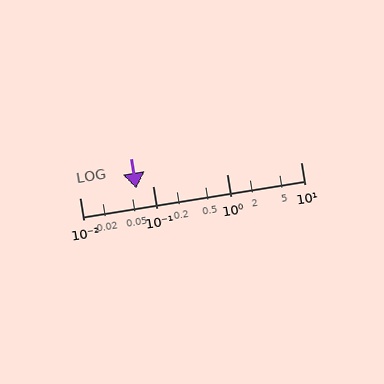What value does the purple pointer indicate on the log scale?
The pointer indicates approximately 0.059.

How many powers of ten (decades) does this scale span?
The scale spans 3 decades, from 0.01 to 10.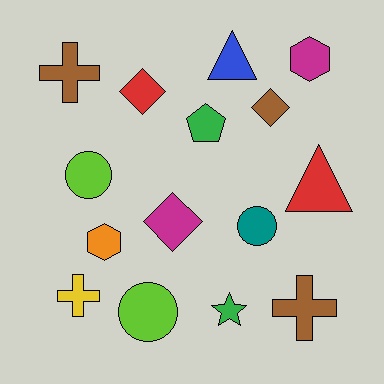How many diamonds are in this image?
There are 3 diamonds.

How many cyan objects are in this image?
There are no cyan objects.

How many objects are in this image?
There are 15 objects.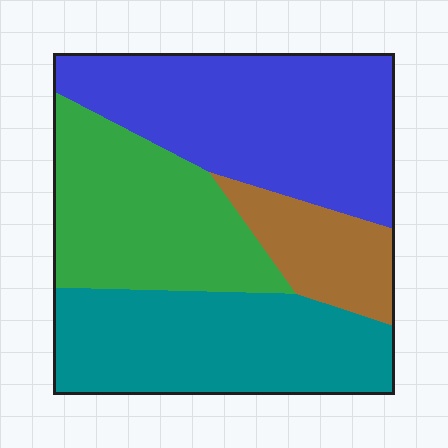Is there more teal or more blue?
Blue.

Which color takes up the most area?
Blue, at roughly 35%.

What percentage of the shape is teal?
Teal takes up about one quarter (1/4) of the shape.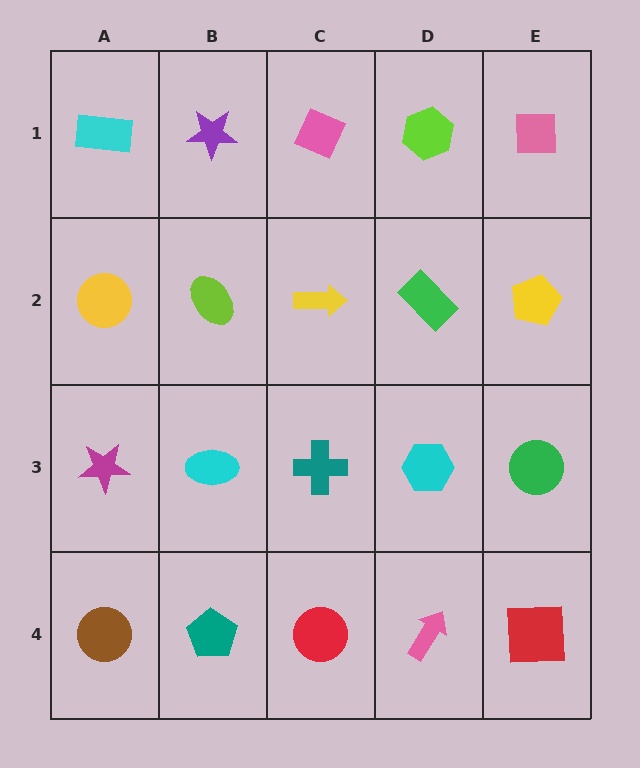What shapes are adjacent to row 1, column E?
A yellow pentagon (row 2, column E), a lime hexagon (row 1, column D).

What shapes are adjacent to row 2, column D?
A lime hexagon (row 1, column D), a cyan hexagon (row 3, column D), a yellow arrow (row 2, column C), a yellow pentagon (row 2, column E).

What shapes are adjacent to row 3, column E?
A yellow pentagon (row 2, column E), a red square (row 4, column E), a cyan hexagon (row 3, column D).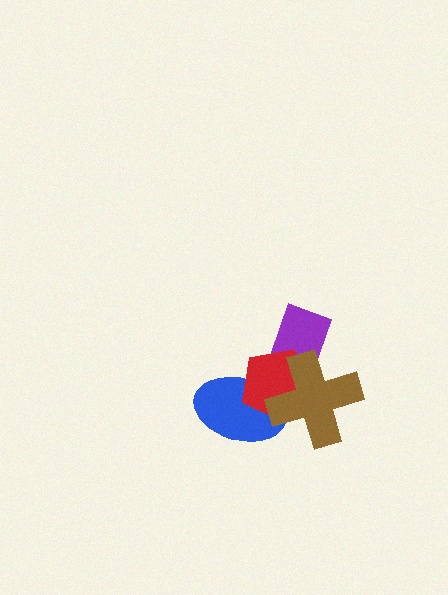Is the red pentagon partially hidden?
Yes, it is partially covered by another shape.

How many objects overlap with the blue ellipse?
2 objects overlap with the blue ellipse.